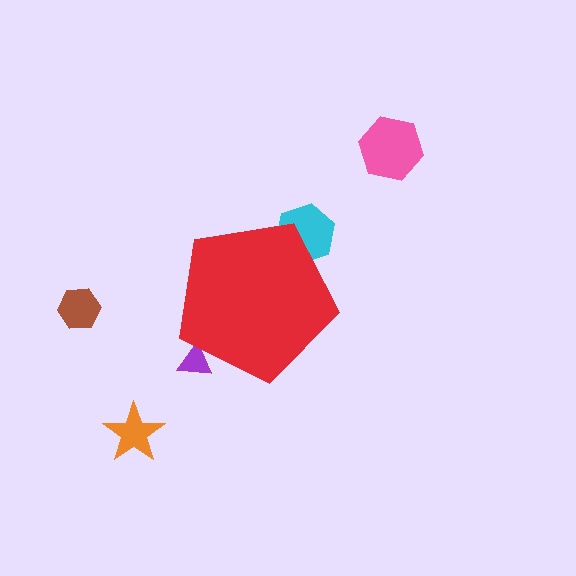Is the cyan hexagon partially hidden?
Yes, the cyan hexagon is partially hidden behind the red pentagon.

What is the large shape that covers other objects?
A red pentagon.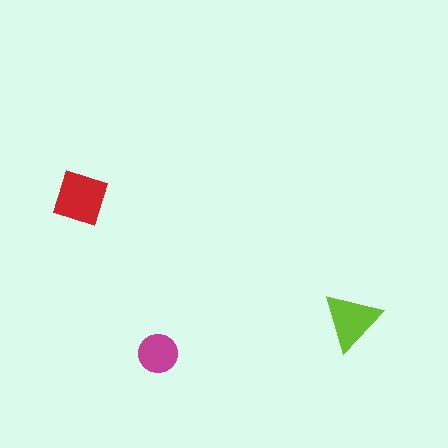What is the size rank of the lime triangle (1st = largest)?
2nd.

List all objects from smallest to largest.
The magenta circle, the lime triangle, the red square.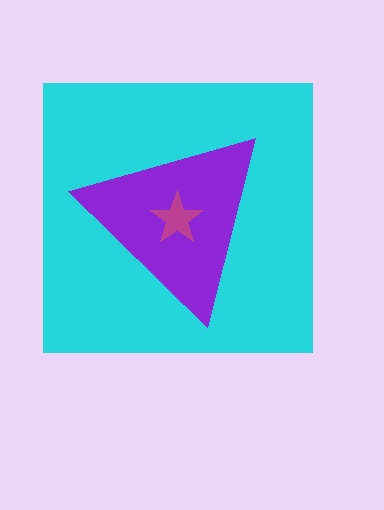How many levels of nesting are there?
3.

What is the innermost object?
The magenta star.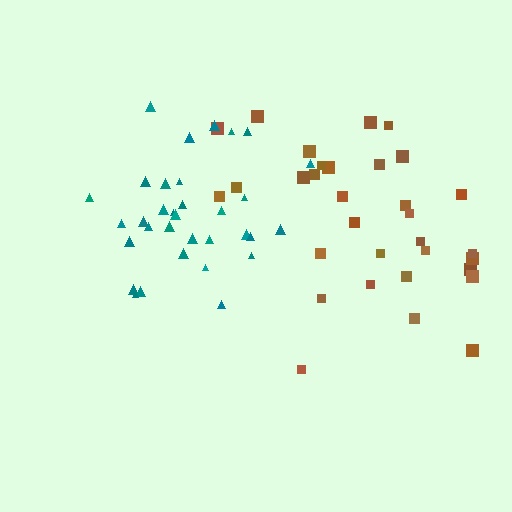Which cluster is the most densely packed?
Teal.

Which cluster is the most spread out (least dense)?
Brown.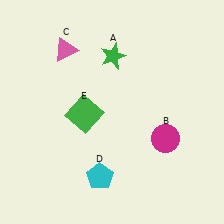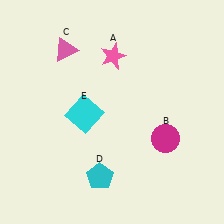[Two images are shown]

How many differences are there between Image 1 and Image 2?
There are 2 differences between the two images.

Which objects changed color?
A changed from green to pink. E changed from green to cyan.